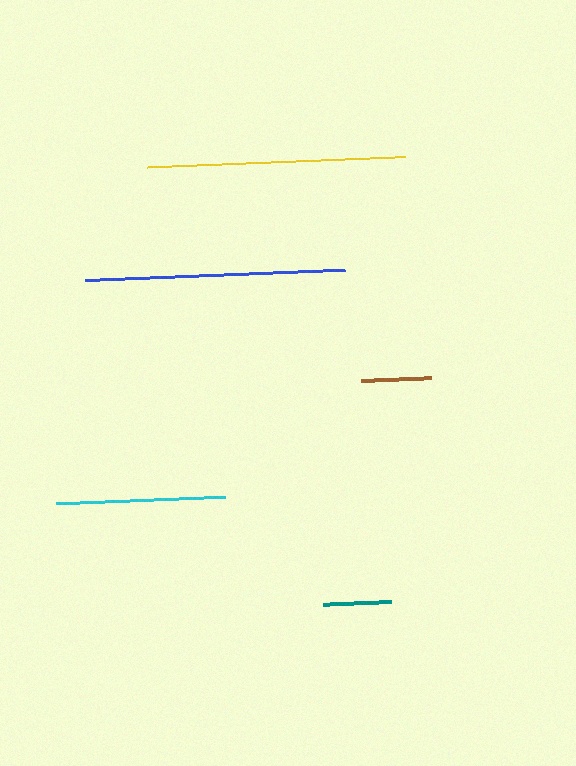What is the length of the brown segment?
The brown segment is approximately 70 pixels long.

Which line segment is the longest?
The blue line is the longest at approximately 260 pixels.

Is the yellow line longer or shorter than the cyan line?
The yellow line is longer than the cyan line.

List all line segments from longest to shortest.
From longest to shortest: blue, yellow, cyan, brown, teal.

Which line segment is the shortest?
The teal line is the shortest at approximately 68 pixels.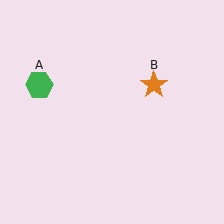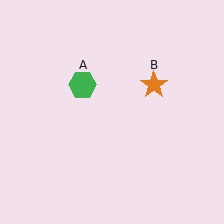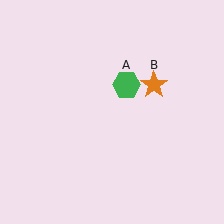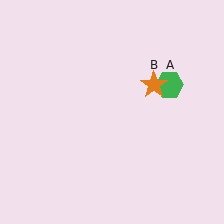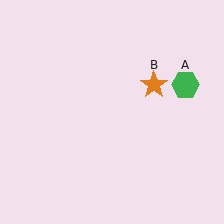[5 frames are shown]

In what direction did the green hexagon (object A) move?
The green hexagon (object A) moved right.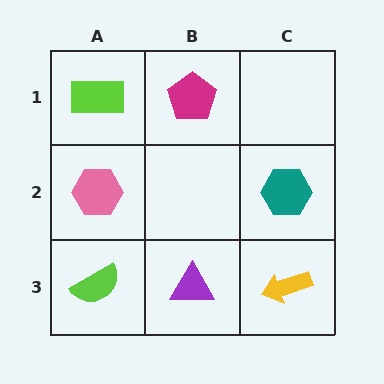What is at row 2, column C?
A teal hexagon.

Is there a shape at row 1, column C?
No, that cell is empty.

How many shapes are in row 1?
2 shapes.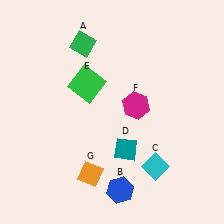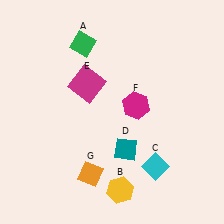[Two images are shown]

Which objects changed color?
B changed from blue to yellow. E changed from green to magenta.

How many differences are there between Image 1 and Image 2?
There are 2 differences between the two images.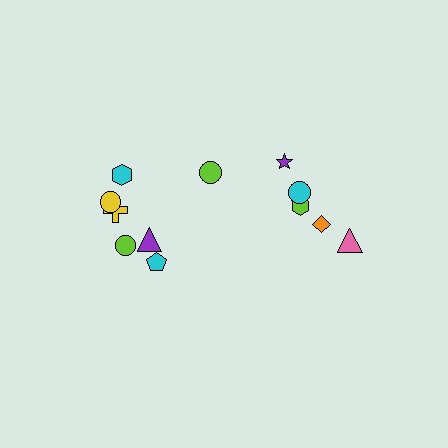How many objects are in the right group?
There are 5 objects.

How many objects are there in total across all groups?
There are 12 objects.